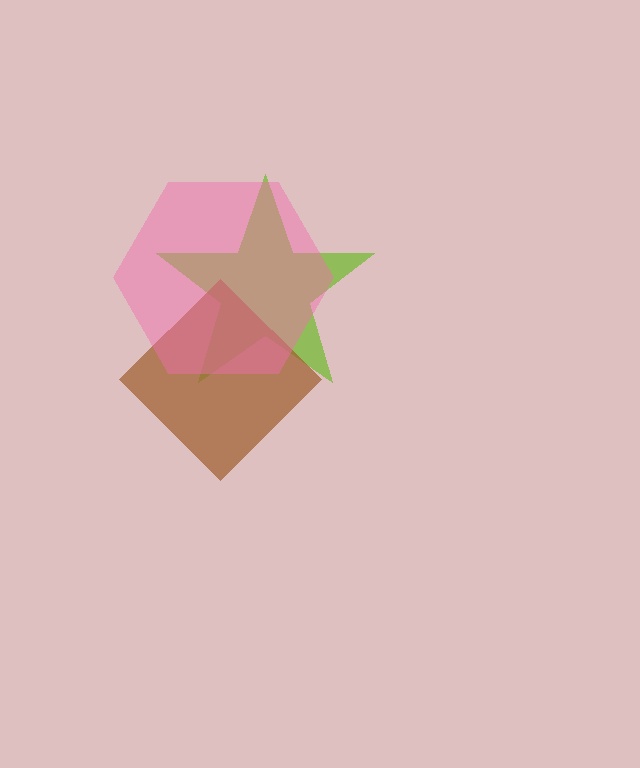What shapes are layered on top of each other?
The layered shapes are: a lime star, a brown diamond, a pink hexagon.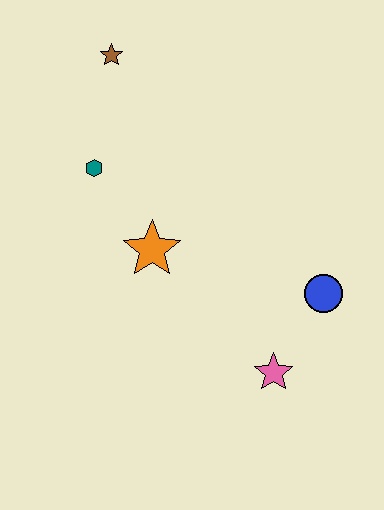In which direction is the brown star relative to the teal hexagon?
The brown star is above the teal hexagon.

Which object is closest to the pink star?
The blue circle is closest to the pink star.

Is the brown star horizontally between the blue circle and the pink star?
No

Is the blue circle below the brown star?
Yes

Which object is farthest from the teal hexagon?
The pink star is farthest from the teal hexagon.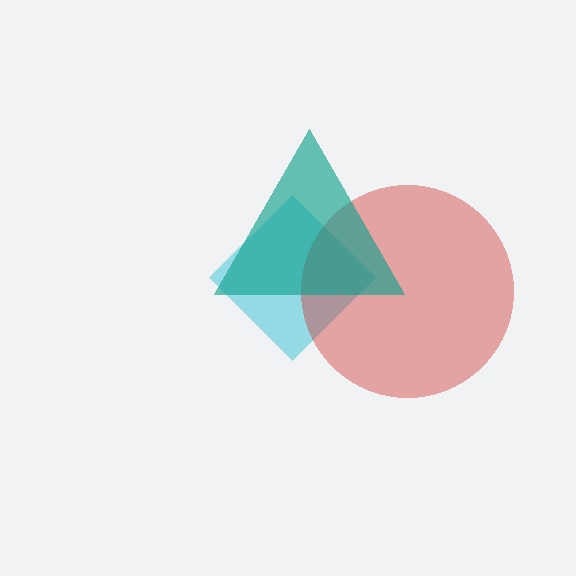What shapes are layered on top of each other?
The layered shapes are: a cyan diamond, a red circle, a teal triangle.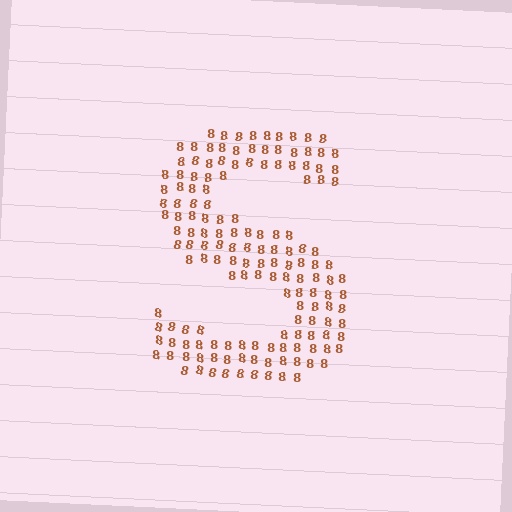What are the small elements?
The small elements are digit 8's.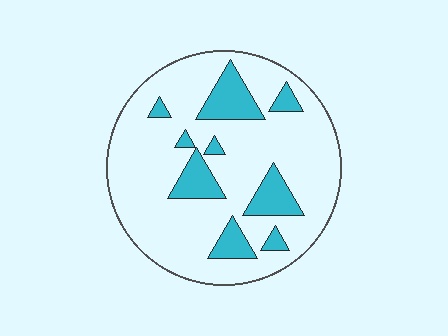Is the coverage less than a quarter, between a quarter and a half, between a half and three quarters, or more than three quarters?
Less than a quarter.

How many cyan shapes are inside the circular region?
9.